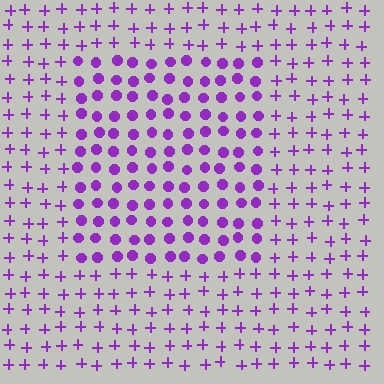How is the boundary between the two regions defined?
The boundary is defined by a change in element shape: circles inside vs. plus signs outside. All elements share the same color and spacing.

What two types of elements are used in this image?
The image uses circles inside the rectangle region and plus signs outside it.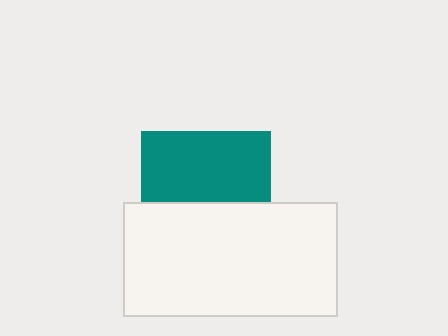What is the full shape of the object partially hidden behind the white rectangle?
The partially hidden object is a teal square.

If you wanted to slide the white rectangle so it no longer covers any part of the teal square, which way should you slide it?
Slide it down — that is the most direct way to separate the two shapes.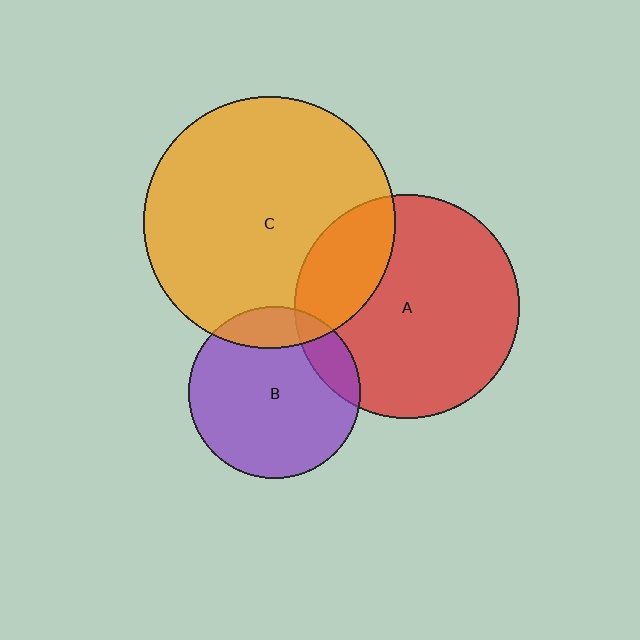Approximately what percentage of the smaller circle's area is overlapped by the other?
Approximately 25%.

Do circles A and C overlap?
Yes.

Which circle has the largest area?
Circle C (orange).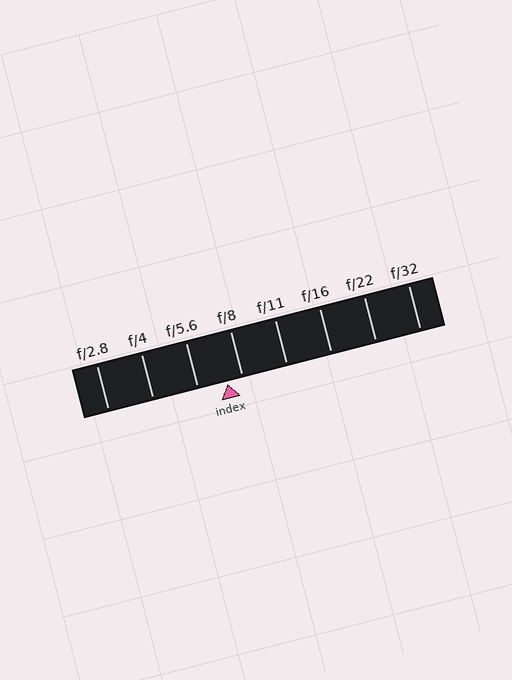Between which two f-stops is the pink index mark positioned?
The index mark is between f/5.6 and f/8.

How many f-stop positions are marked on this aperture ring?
There are 8 f-stop positions marked.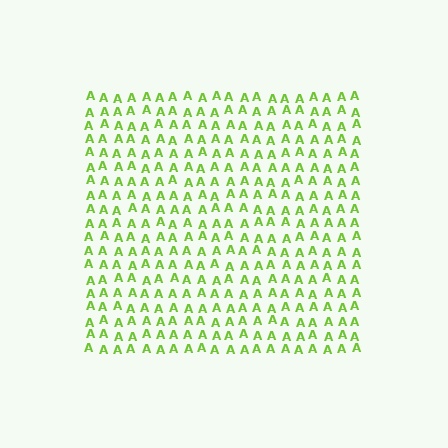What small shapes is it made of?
It is made of small letter A's.